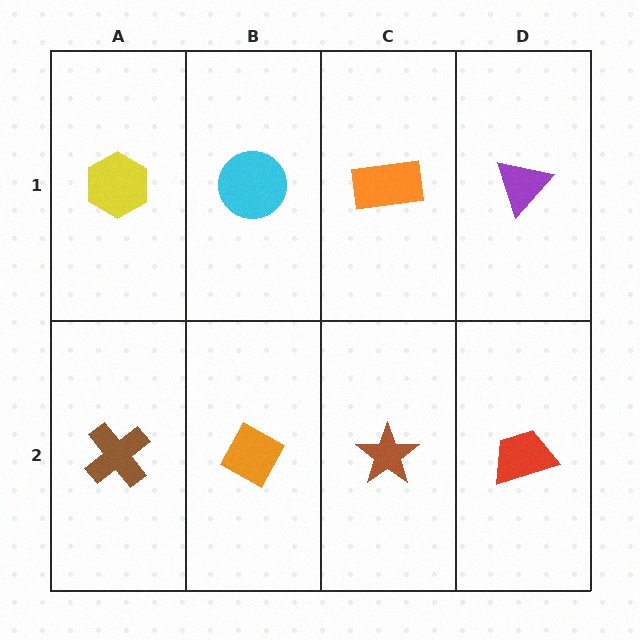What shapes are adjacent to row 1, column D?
A red trapezoid (row 2, column D), an orange rectangle (row 1, column C).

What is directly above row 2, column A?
A yellow hexagon.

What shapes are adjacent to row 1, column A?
A brown cross (row 2, column A), a cyan circle (row 1, column B).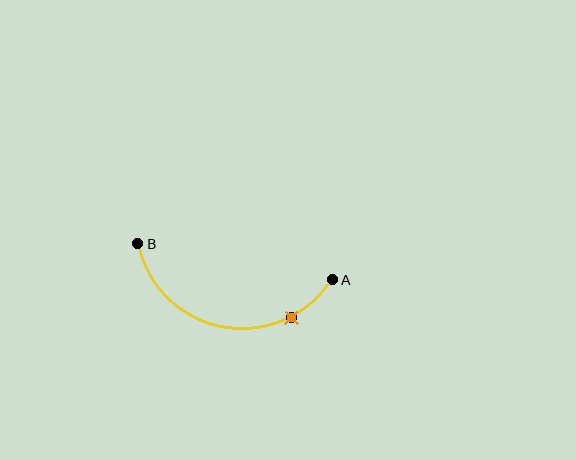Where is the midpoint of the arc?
The arc midpoint is the point on the curve farthest from the straight line joining A and B. It sits below that line.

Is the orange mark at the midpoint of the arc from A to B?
No. The orange mark lies on the arc but is closer to endpoint A. The arc midpoint would be at the point on the curve equidistant along the arc from both A and B.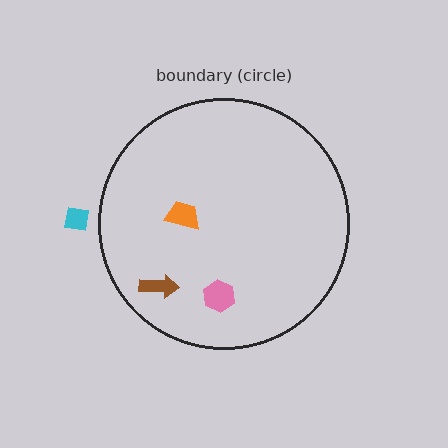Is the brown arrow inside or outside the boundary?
Inside.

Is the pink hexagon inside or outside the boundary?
Inside.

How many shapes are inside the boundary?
3 inside, 1 outside.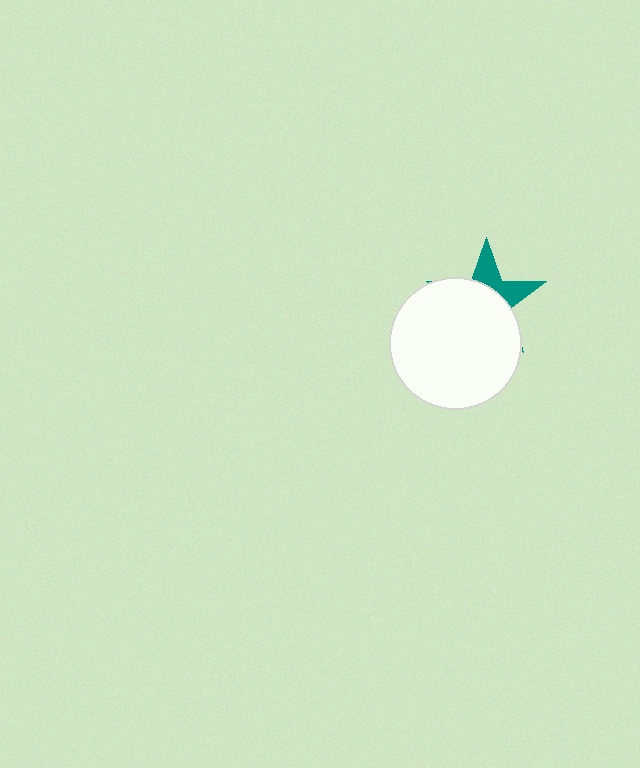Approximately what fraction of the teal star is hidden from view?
Roughly 68% of the teal star is hidden behind the white circle.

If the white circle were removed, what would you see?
You would see the complete teal star.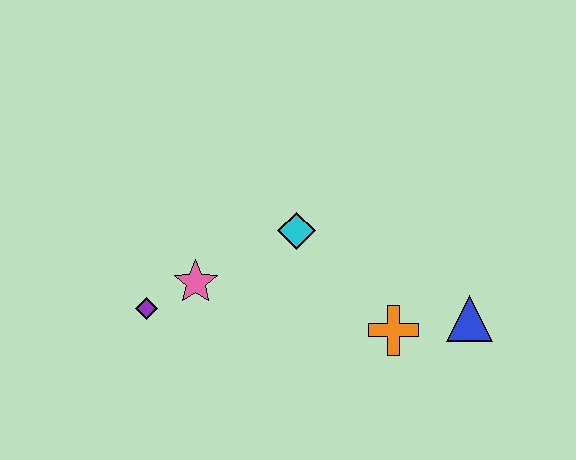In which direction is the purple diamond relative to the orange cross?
The purple diamond is to the left of the orange cross.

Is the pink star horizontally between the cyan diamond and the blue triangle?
No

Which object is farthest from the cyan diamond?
The blue triangle is farthest from the cyan diamond.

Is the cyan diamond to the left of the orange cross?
Yes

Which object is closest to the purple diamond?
The pink star is closest to the purple diamond.